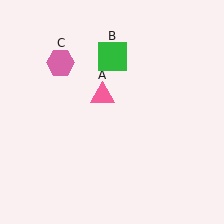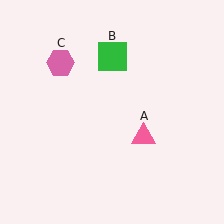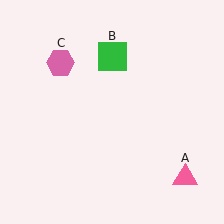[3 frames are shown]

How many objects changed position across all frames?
1 object changed position: pink triangle (object A).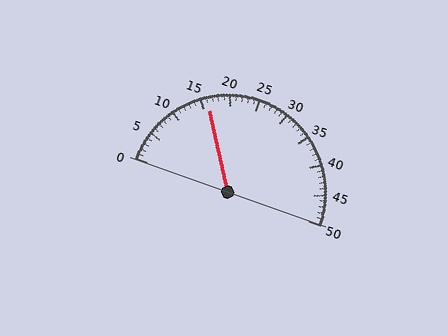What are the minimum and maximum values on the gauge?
The gauge ranges from 0 to 50.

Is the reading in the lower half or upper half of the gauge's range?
The reading is in the lower half of the range (0 to 50).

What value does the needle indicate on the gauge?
The needle indicates approximately 16.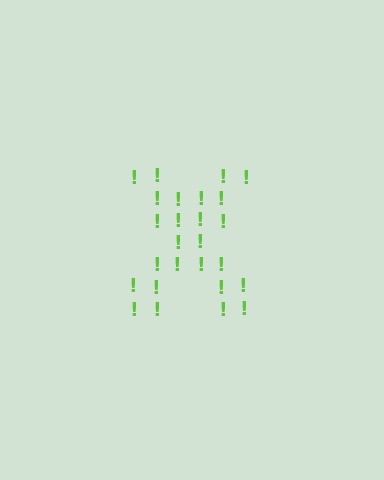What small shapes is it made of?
It is made of small exclamation marks.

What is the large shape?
The large shape is the letter X.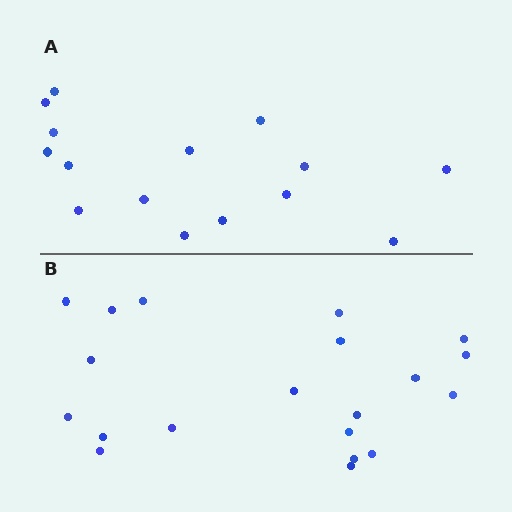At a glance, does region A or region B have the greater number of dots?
Region B (the bottom region) has more dots.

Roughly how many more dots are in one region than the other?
Region B has about 5 more dots than region A.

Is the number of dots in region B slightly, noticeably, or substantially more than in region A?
Region B has noticeably more, but not dramatically so. The ratio is roughly 1.3 to 1.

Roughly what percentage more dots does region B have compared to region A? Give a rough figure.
About 35% more.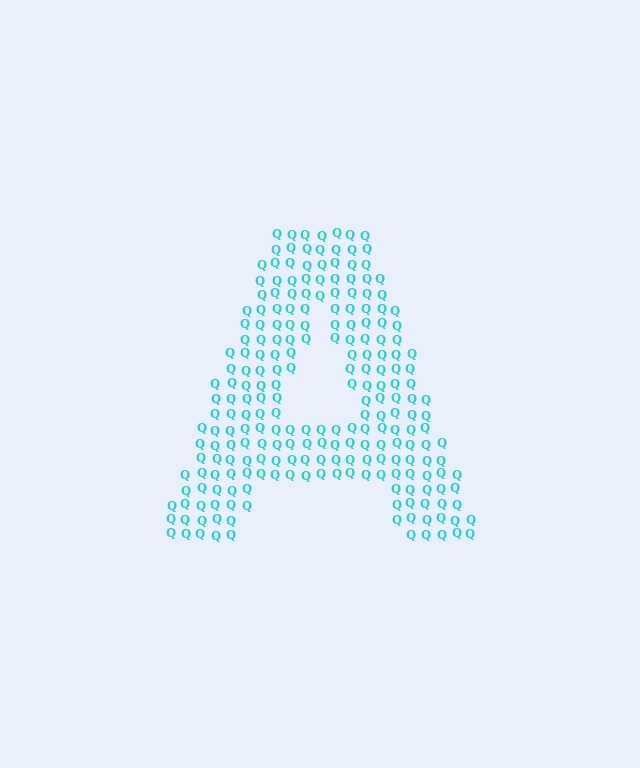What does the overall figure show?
The overall figure shows the letter A.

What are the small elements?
The small elements are letter Q's.